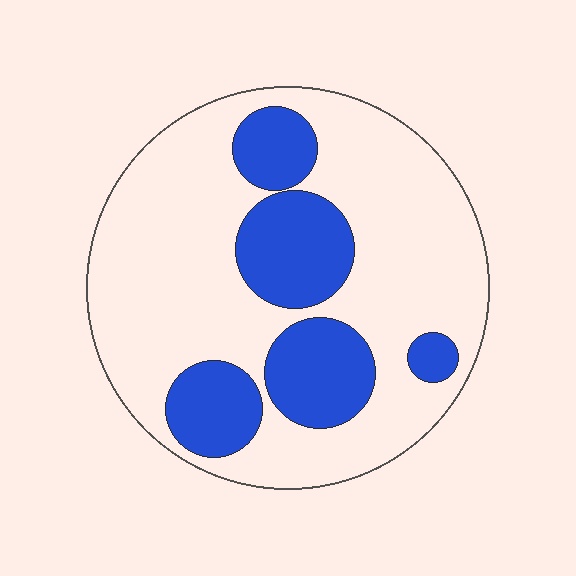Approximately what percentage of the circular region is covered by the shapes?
Approximately 30%.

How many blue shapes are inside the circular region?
5.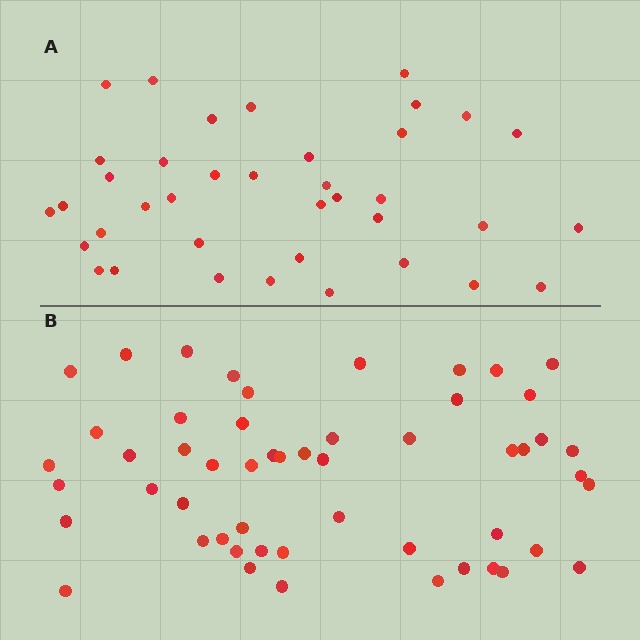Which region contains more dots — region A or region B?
Region B (the bottom region) has more dots.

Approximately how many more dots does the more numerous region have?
Region B has approximately 15 more dots than region A.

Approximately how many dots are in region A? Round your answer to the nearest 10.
About 40 dots. (The exact count is 38, which rounds to 40.)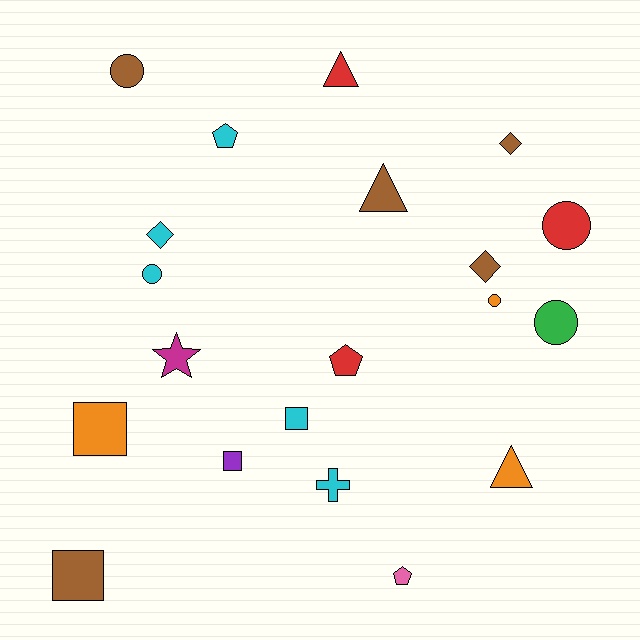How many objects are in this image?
There are 20 objects.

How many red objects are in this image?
There are 3 red objects.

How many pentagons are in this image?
There are 3 pentagons.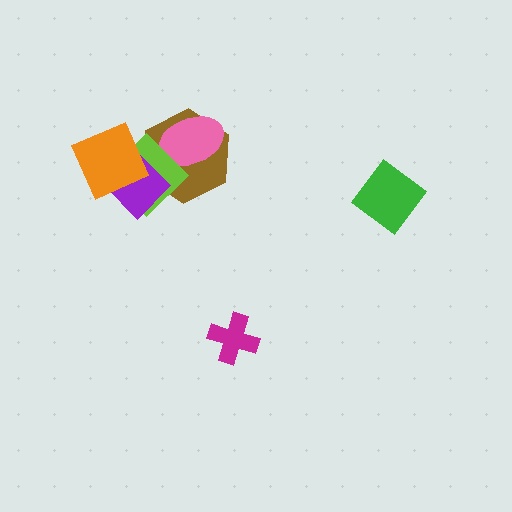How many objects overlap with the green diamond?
0 objects overlap with the green diamond.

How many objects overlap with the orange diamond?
3 objects overlap with the orange diamond.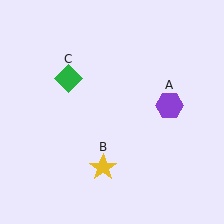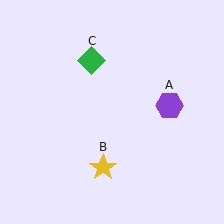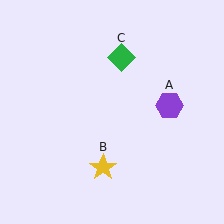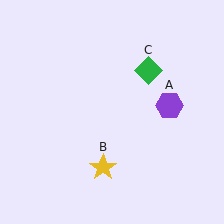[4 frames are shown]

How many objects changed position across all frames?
1 object changed position: green diamond (object C).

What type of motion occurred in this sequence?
The green diamond (object C) rotated clockwise around the center of the scene.